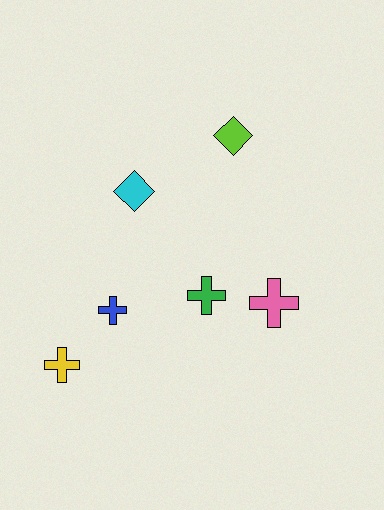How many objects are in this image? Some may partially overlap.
There are 6 objects.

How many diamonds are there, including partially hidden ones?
There are 2 diamonds.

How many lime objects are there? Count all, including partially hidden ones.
There is 1 lime object.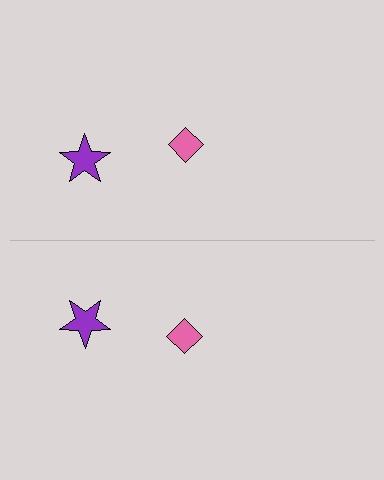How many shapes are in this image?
There are 4 shapes in this image.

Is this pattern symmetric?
Yes, this pattern has bilateral (reflection) symmetry.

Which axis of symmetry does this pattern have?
The pattern has a horizontal axis of symmetry running through the center of the image.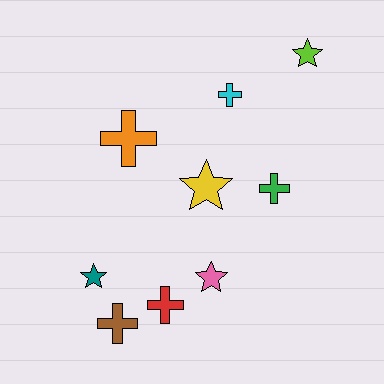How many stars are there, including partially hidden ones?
There are 4 stars.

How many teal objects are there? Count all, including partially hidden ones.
There is 1 teal object.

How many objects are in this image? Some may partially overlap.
There are 9 objects.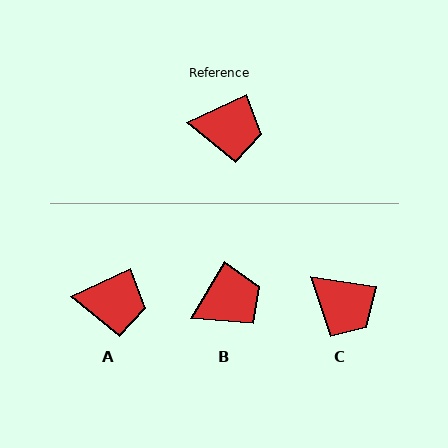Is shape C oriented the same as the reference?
No, it is off by about 33 degrees.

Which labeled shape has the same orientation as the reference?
A.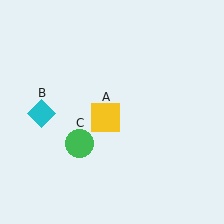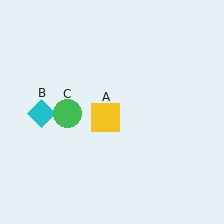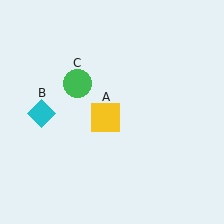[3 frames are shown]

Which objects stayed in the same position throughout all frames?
Yellow square (object A) and cyan diamond (object B) remained stationary.